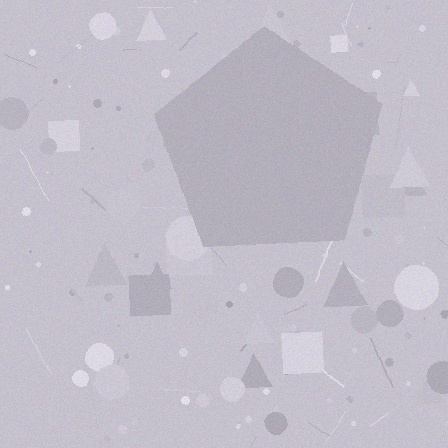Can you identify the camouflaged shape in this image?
The camouflaged shape is a pentagon.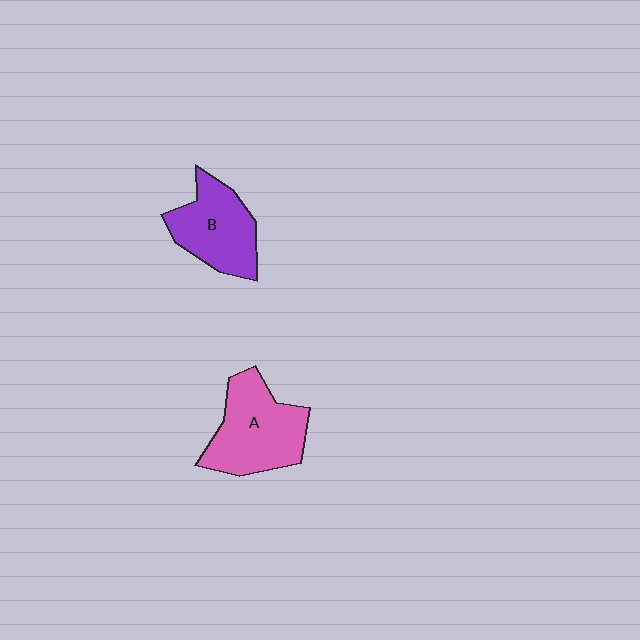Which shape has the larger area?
Shape A (pink).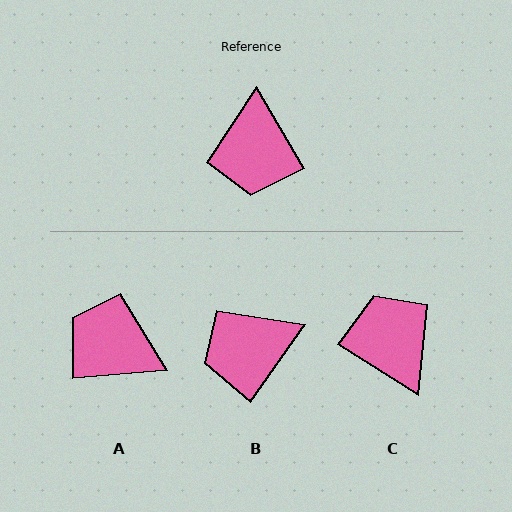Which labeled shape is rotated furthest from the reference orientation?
C, about 153 degrees away.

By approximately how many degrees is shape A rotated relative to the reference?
Approximately 116 degrees clockwise.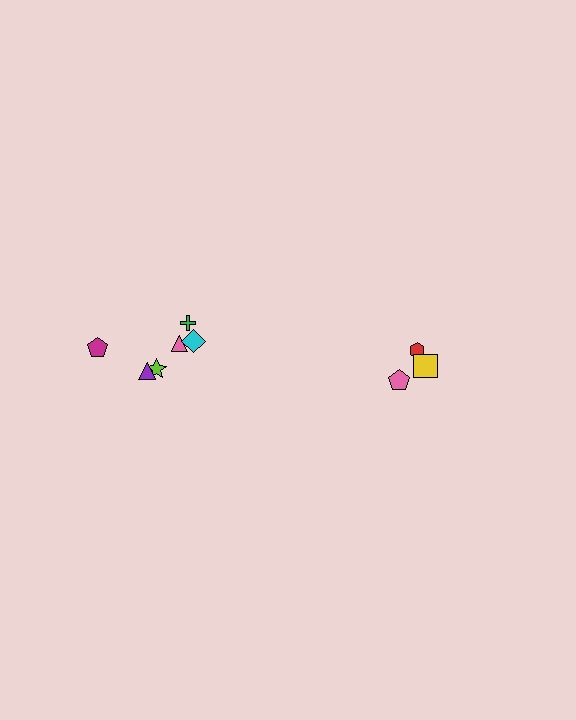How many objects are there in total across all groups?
There are 9 objects.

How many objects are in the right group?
There are 3 objects.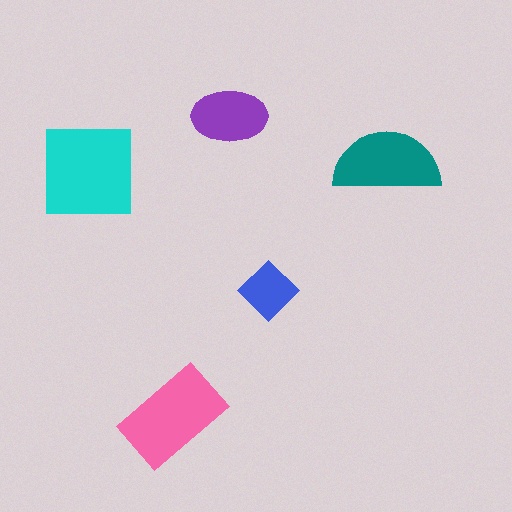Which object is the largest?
The cyan square.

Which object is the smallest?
The blue diamond.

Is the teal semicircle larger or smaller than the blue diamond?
Larger.